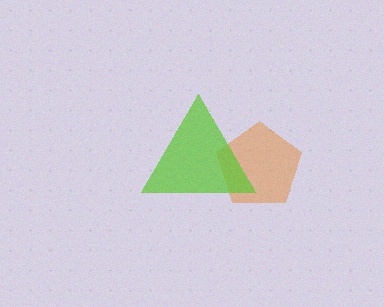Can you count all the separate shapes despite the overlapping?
Yes, there are 2 separate shapes.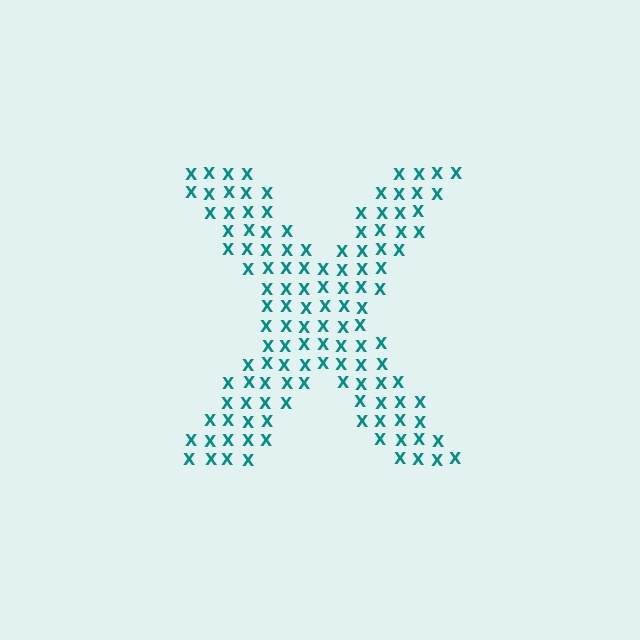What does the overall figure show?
The overall figure shows the letter X.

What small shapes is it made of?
It is made of small letter X's.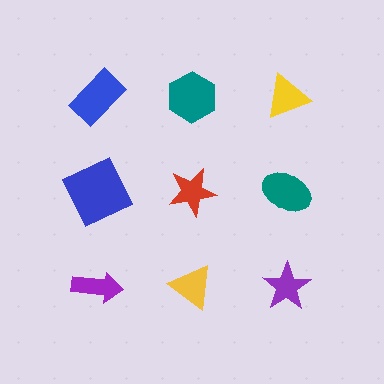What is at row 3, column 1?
A purple arrow.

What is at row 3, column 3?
A purple star.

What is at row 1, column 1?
A blue rectangle.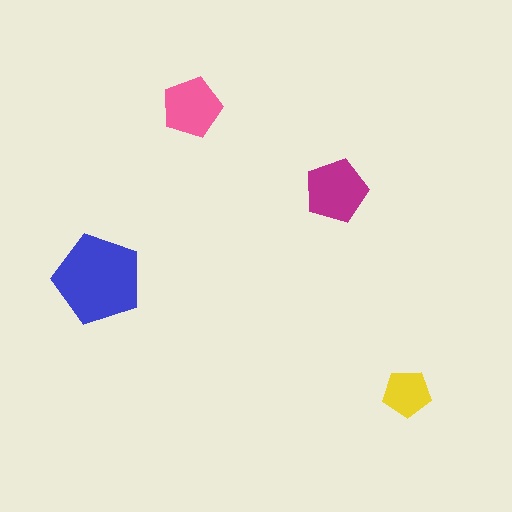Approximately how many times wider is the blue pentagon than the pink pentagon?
About 1.5 times wider.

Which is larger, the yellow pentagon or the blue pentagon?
The blue one.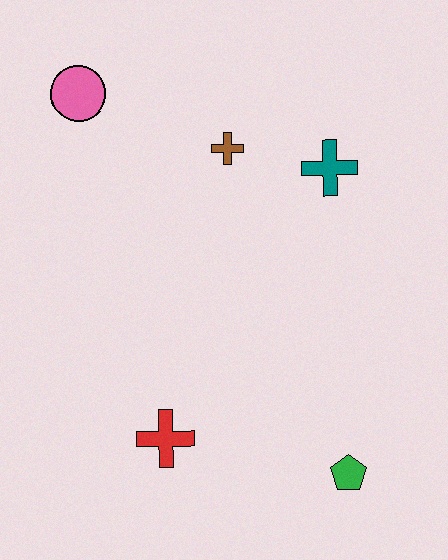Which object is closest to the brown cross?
The teal cross is closest to the brown cross.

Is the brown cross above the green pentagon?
Yes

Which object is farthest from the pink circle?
The green pentagon is farthest from the pink circle.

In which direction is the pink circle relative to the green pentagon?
The pink circle is above the green pentagon.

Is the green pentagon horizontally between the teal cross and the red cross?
No